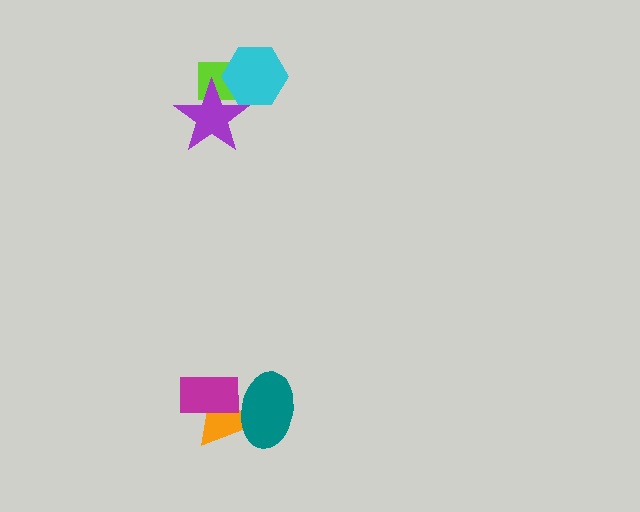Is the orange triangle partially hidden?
Yes, it is partially covered by another shape.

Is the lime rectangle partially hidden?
Yes, it is partially covered by another shape.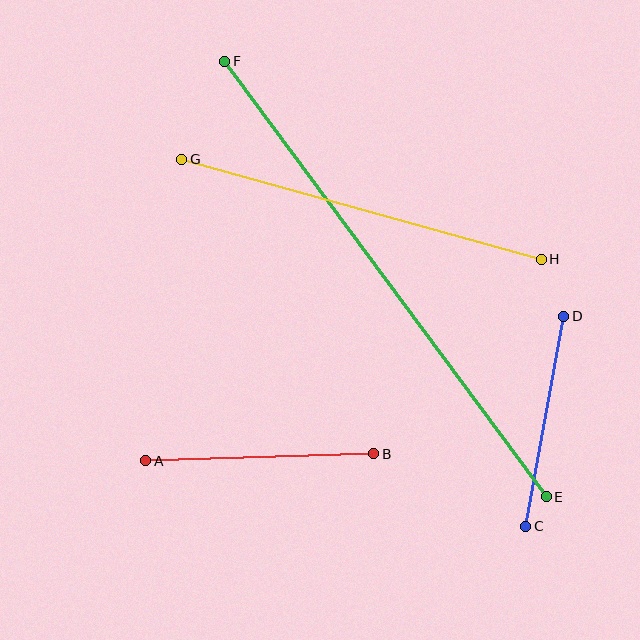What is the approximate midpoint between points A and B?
The midpoint is at approximately (260, 457) pixels.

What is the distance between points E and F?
The distance is approximately 541 pixels.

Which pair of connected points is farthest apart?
Points E and F are farthest apart.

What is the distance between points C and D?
The distance is approximately 213 pixels.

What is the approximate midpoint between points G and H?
The midpoint is at approximately (362, 209) pixels.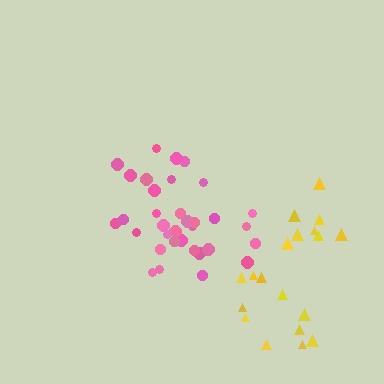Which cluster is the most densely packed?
Pink.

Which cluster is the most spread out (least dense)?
Yellow.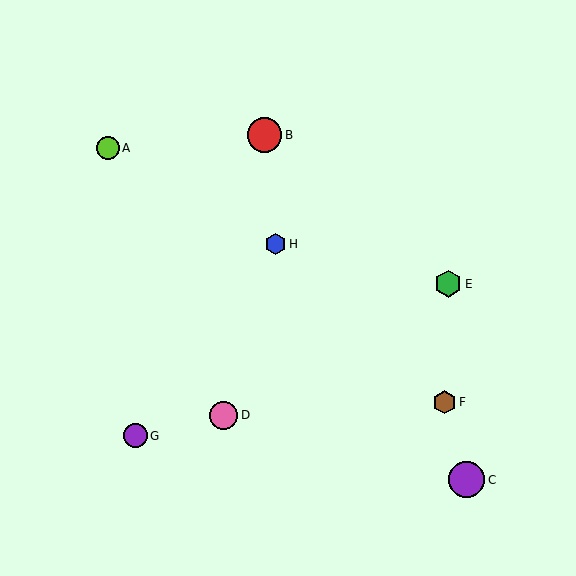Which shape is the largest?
The purple circle (labeled C) is the largest.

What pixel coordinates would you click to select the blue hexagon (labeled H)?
Click at (276, 244) to select the blue hexagon H.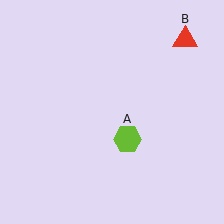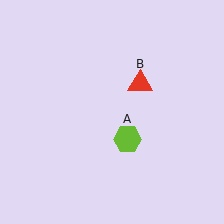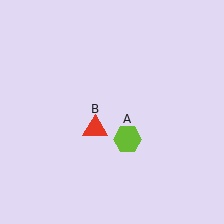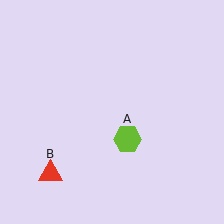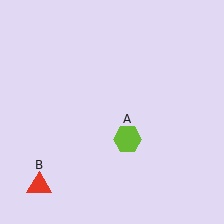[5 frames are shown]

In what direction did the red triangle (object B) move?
The red triangle (object B) moved down and to the left.